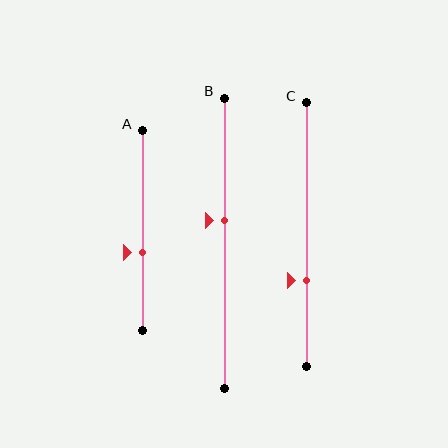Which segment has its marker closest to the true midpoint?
Segment B has its marker closest to the true midpoint.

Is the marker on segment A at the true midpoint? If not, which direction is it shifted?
No, the marker on segment A is shifted downward by about 11% of the segment length.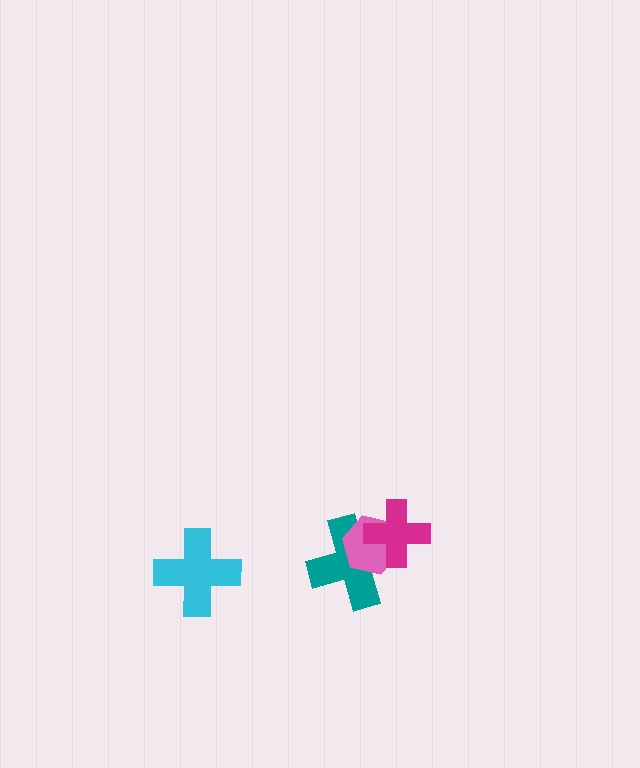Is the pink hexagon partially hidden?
Yes, it is partially covered by another shape.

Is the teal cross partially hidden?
Yes, it is partially covered by another shape.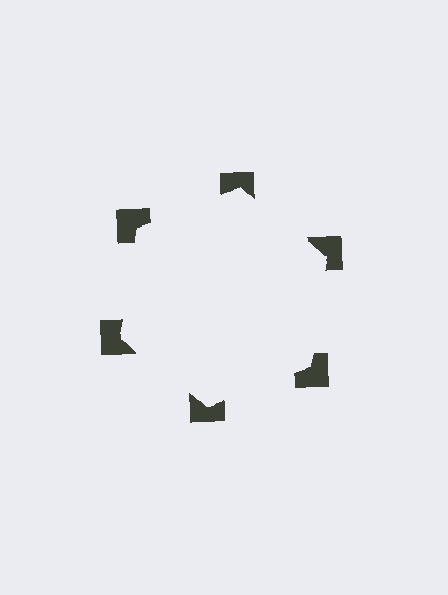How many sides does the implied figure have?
6 sides.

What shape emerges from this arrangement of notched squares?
An illusory hexagon — its edges are inferred from the aligned wedge cuts in the notched squares, not physically drawn.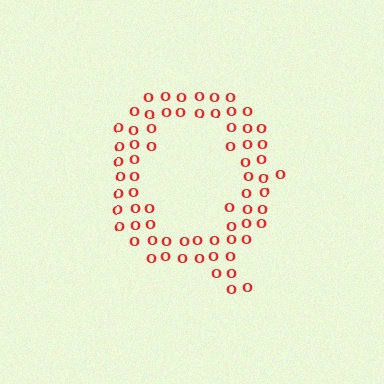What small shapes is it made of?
It is made of small letter O's.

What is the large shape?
The large shape is the letter Q.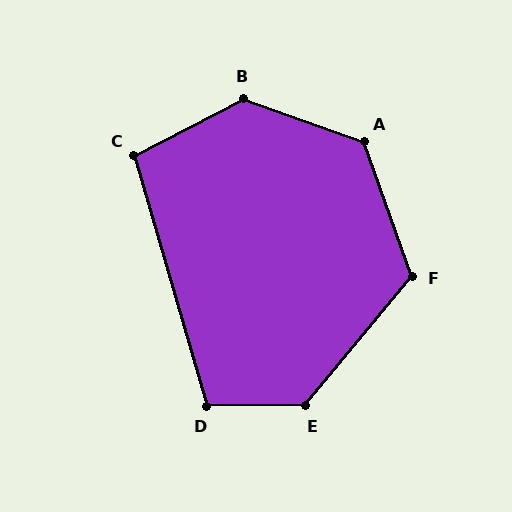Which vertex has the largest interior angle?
B, at approximately 133 degrees.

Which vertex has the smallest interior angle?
C, at approximately 101 degrees.